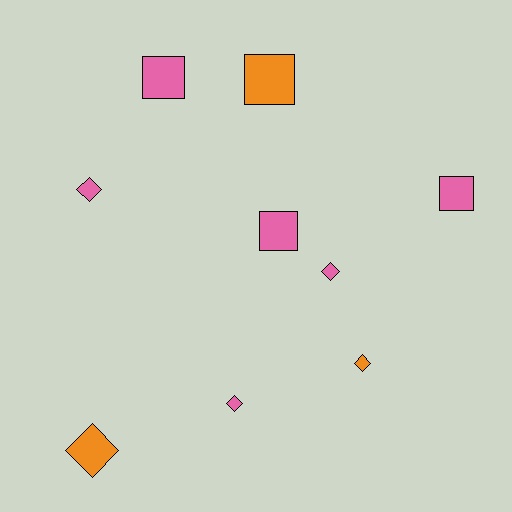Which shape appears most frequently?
Diamond, with 5 objects.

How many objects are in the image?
There are 9 objects.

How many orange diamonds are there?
There are 2 orange diamonds.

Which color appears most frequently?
Pink, with 6 objects.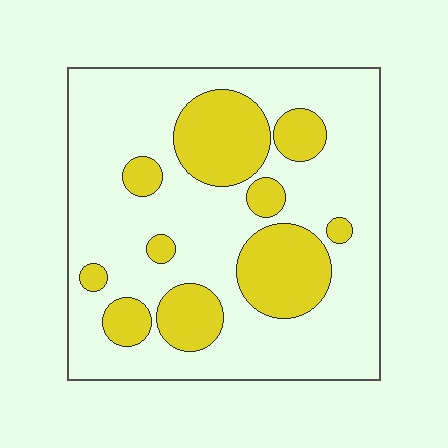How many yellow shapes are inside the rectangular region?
10.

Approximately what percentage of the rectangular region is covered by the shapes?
Approximately 30%.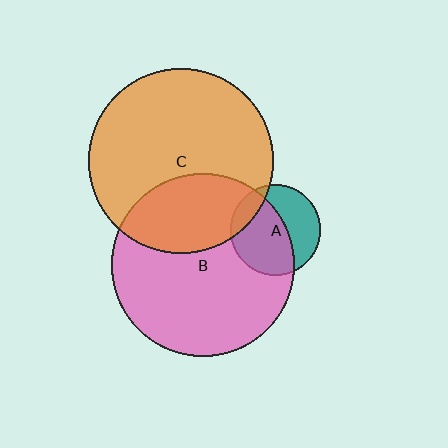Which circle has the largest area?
Circle C (orange).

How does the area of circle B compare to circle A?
Approximately 4.1 times.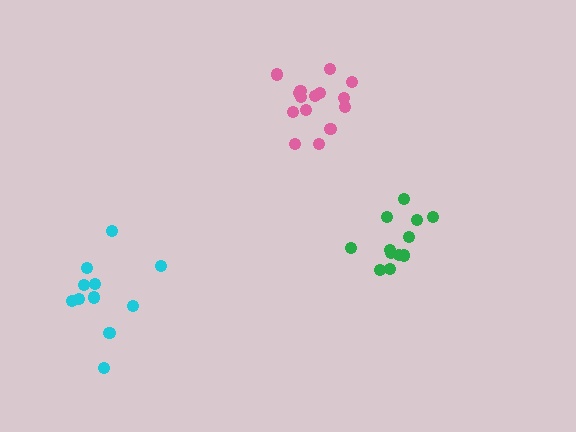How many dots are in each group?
Group 1: 12 dots, Group 2: 15 dots, Group 3: 11 dots (38 total).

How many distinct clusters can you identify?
There are 3 distinct clusters.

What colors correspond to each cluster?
The clusters are colored: green, pink, cyan.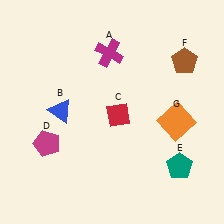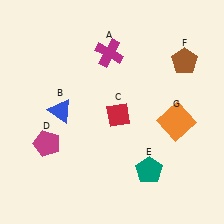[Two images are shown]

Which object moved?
The teal pentagon (E) moved left.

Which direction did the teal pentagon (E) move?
The teal pentagon (E) moved left.